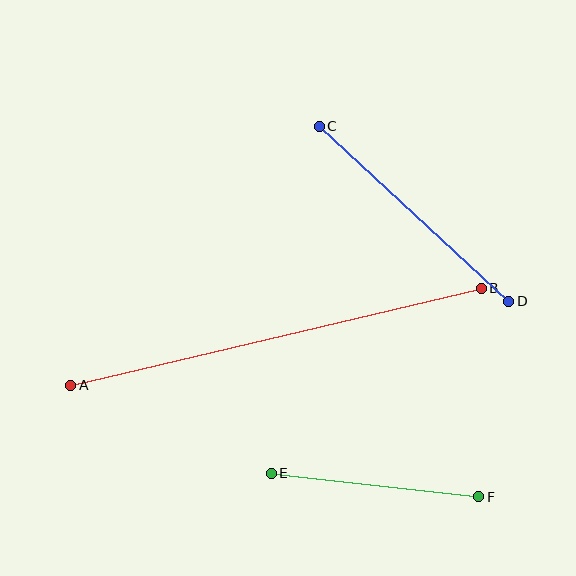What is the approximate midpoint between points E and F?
The midpoint is at approximately (375, 485) pixels.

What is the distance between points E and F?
The distance is approximately 209 pixels.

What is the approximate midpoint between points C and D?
The midpoint is at approximately (414, 214) pixels.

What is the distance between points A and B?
The distance is approximately 422 pixels.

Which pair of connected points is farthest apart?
Points A and B are farthest apart.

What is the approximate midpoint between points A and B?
The midpoint is at approximately (276, 337) pixels.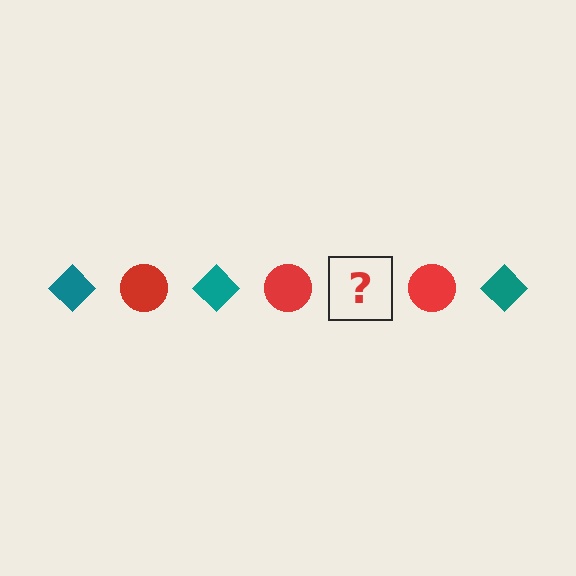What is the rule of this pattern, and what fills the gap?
The rule is that the pattern alternates between teal diamond and red circle. The gap should be filled with a teal diamond.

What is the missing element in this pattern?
The missing element is a teal diamond.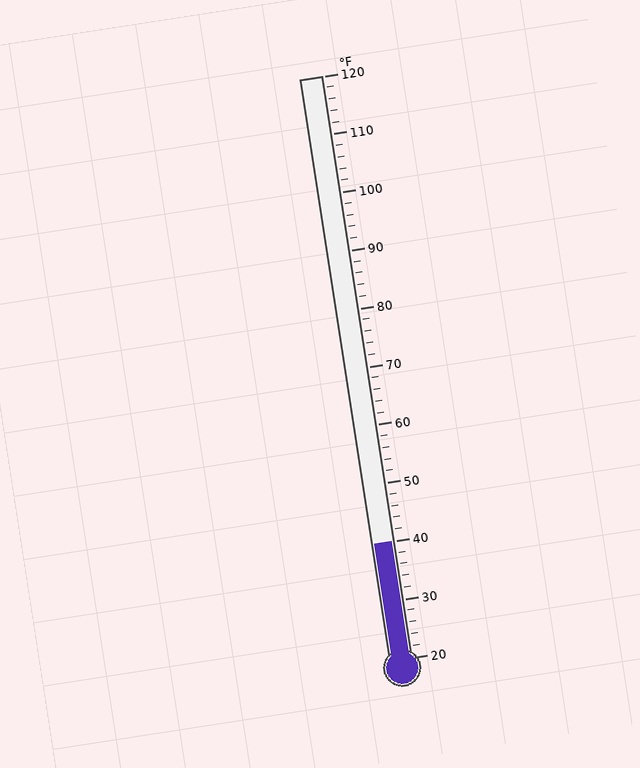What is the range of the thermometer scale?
The thermometer scale ranges from 20°F to 120°F.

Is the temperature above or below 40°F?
The temperature is at 40°F.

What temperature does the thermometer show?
The thermometer shows approximately 40°F.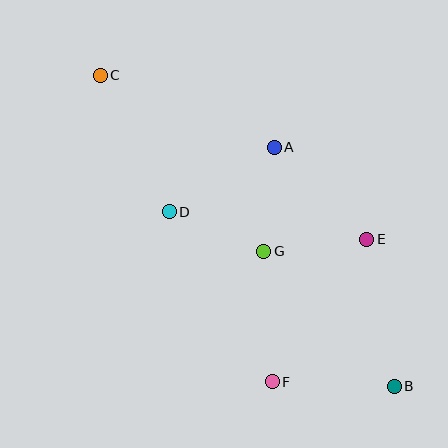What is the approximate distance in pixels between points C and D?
The distance between C and D is approximately 153 pixels.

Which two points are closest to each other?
Points D and G are closest to each other.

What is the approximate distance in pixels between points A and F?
The distance between A and F is approximately 234 pixels.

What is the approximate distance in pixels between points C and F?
The distance between C and F is approximately 352 pixels.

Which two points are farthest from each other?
Points B and C are farthest from each other.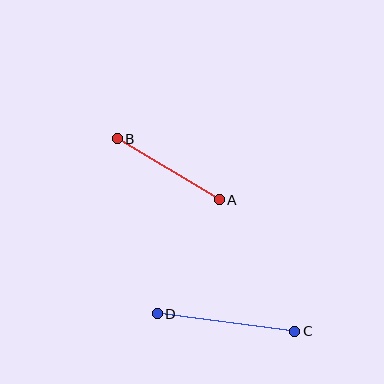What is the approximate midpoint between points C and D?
The midpoint is at approximately (226, 323) pixels.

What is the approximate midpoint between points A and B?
The midpoint is at approximately (168, 169) pixels.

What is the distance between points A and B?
The distance is approximately 119 pixels.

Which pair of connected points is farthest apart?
Points C and D are farthest apart.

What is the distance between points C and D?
The distance is approximately 138 pixels.